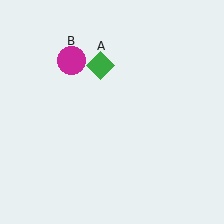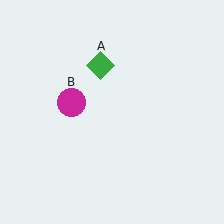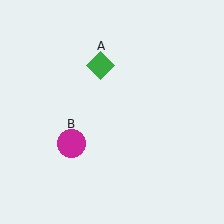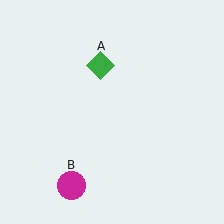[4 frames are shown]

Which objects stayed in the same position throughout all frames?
Green diamond (object A) remained stationary.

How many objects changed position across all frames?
1 object changed position: magenta circle (object B).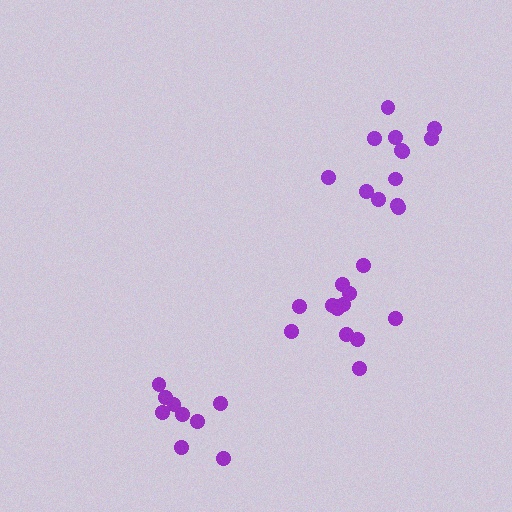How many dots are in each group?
Group 1: 13 dots, Group 2: 9 dots, Group 3: 13 dots (35 total).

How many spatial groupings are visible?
There are 3 spatial groupings.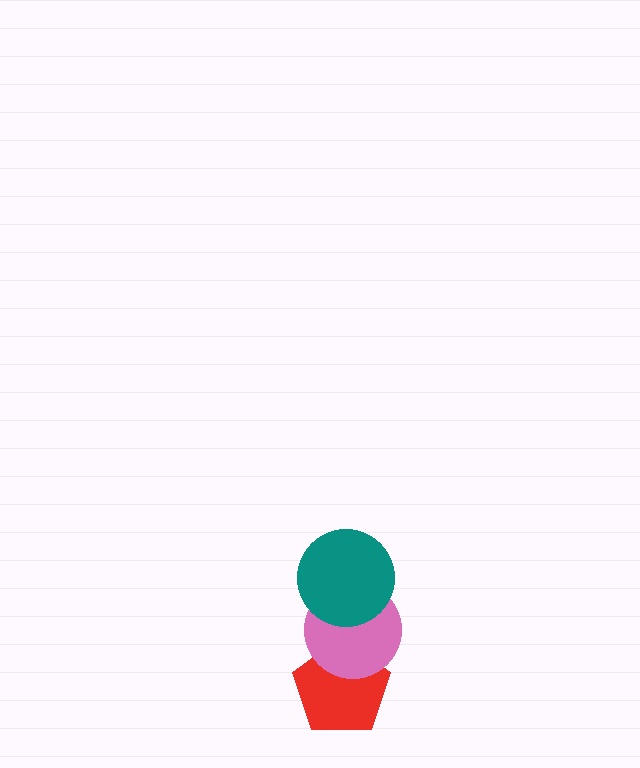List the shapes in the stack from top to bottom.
From top to bottom: the teal circle, the pink circle, the red pentagon.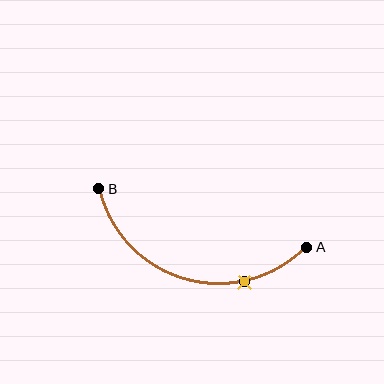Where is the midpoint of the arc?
The arc midpoint is the point on the curve farthest from the straight line joining A and B. It sits below that line.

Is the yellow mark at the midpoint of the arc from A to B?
No. The yellow mark lies on the arc but is closer to endpoint A. The arc midpoint would be at the point on the curve equidistant along the arc from both A and B.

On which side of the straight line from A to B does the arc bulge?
The arc bulges below the straight line connecting A and B.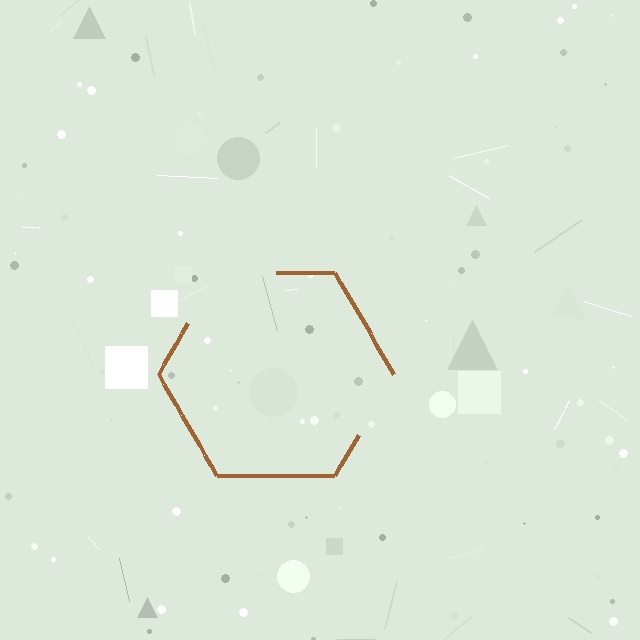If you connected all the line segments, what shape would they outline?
They would outline a hexagon.